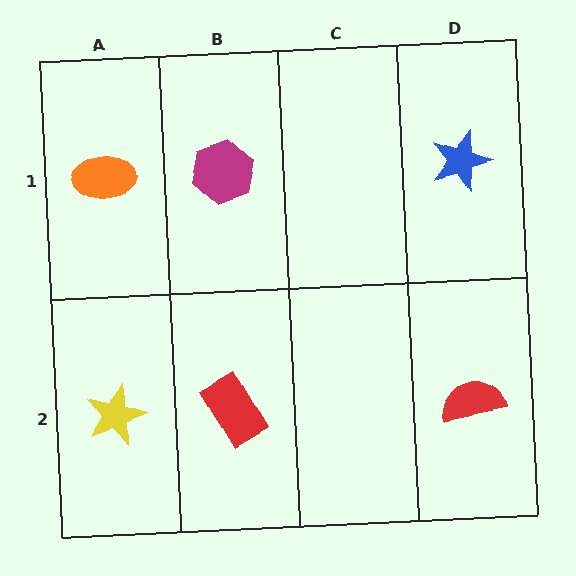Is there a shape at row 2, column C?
No, that cell is empty.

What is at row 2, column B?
A red rectangle.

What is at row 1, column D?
A blue star.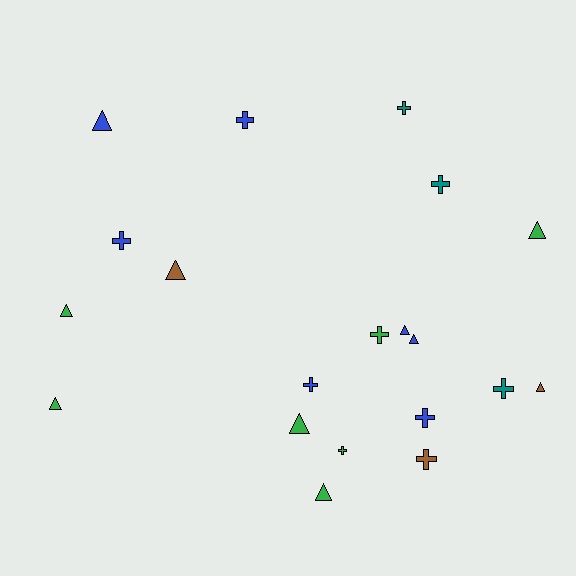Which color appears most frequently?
Blue, with 7 objects.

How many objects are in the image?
There are 20 objects.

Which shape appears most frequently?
Triangle, with 10 objects.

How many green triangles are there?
There are 5 green triangles.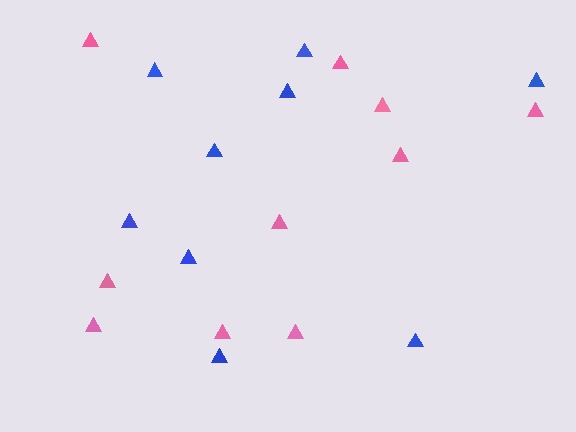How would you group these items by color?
There are 2 groups: one group of pink triangles (10) and one group of blue triangles (9).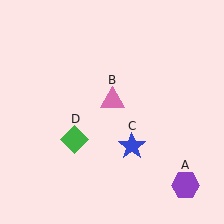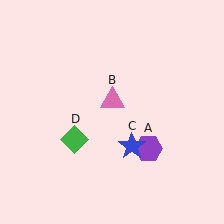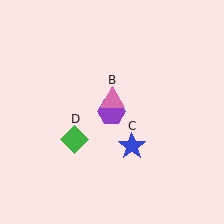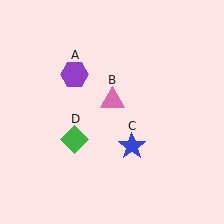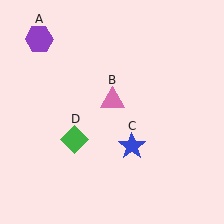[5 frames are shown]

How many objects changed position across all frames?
1 object changed position: purple hexagon (object A).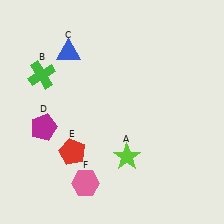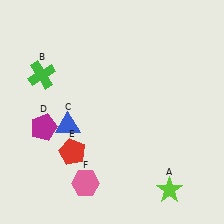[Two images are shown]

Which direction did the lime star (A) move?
The lime star (A) moved right.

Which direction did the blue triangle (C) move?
The blue triangle (C) moved down.